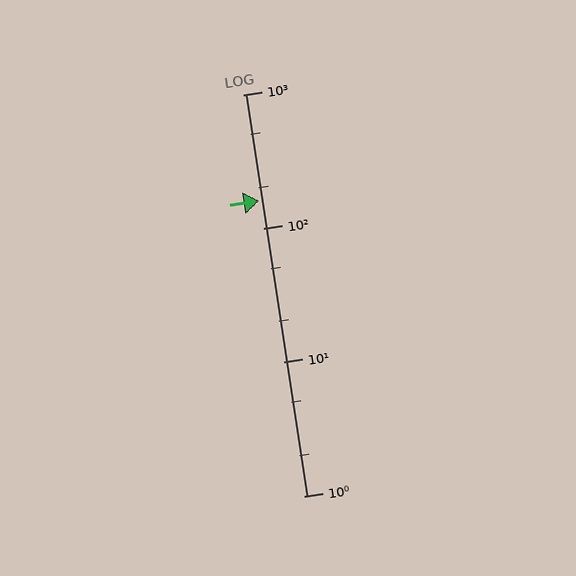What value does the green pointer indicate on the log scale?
The pointer indicates approximately 160.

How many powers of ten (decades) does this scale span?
The scale spans 3 decades, from 1 to 1000.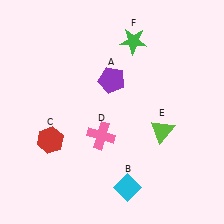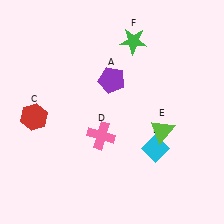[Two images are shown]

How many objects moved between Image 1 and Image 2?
2 objects moved between the two images.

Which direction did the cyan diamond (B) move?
The cyan diamond (B) moved up.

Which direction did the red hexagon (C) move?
The red hexagon (C) moved up.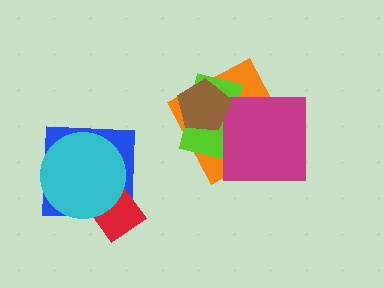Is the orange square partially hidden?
Yes, it is partially covered by another shape.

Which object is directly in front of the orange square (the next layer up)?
The lime rectangle is directly in front of the orange square.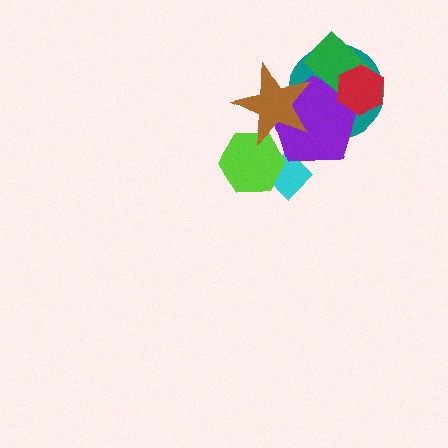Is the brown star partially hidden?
No, no other shape covers it.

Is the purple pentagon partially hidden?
Yes, it is partially covered by another shape.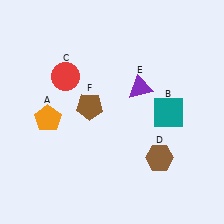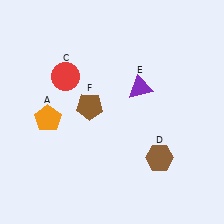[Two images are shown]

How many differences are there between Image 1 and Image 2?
There is 1 difference between the two images.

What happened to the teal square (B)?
The teal square (B) was removed in Image 2. It was in the bottom-right area of Image 1.